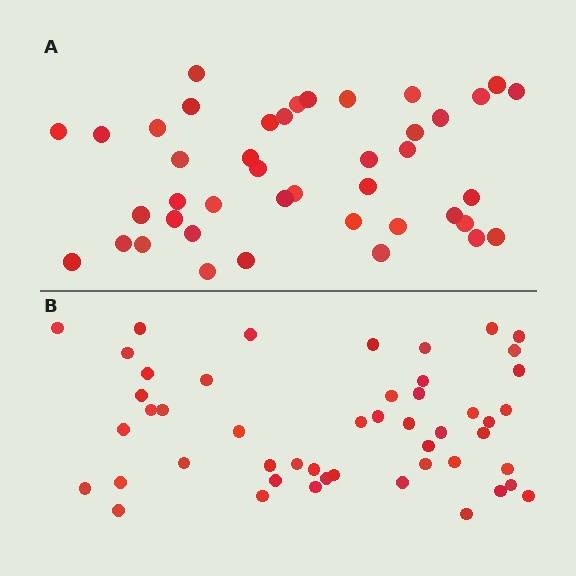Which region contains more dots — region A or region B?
Region B (the bottom region) has more dots.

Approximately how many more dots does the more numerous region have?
Region B has roughly 8 or so more dots than region A.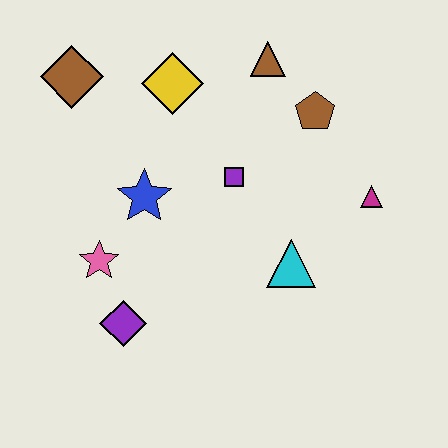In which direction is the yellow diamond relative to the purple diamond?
The yellow diamond is above the purple diamond.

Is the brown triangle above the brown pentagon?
Yes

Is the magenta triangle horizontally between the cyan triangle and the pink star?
No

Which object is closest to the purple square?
The blue star is closest to the purple square.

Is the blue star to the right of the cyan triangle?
No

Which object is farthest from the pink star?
The magenta triangle is farthest from the pink star.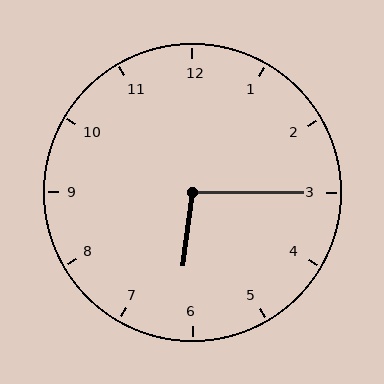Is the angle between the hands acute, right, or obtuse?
It is obtuse.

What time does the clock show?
6:15.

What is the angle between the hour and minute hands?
Approximately 98 degrees.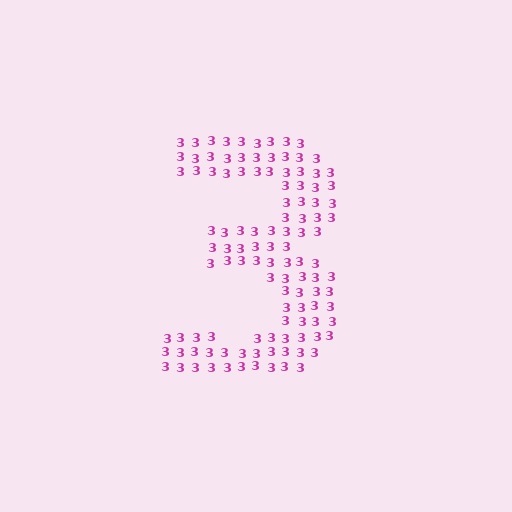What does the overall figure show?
The overall figure shows the digit 3.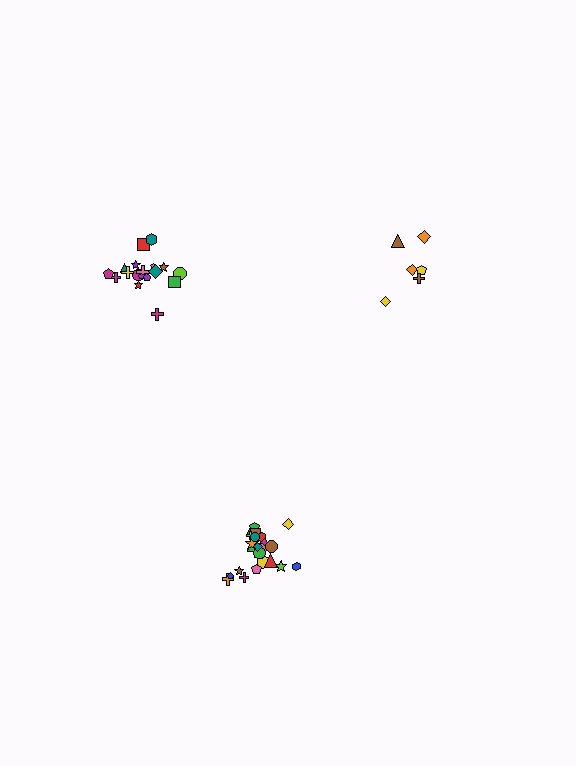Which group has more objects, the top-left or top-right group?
The top-left group.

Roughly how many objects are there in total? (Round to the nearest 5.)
Roughly 50 objects in total.